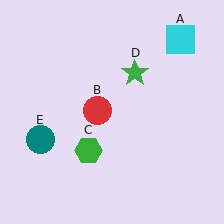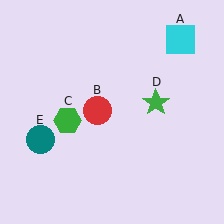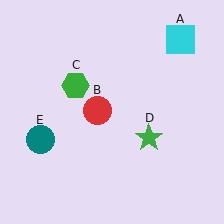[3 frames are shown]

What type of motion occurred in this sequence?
The green hexagon (object C), green star (object D) rotated clockwise around the center of the scene.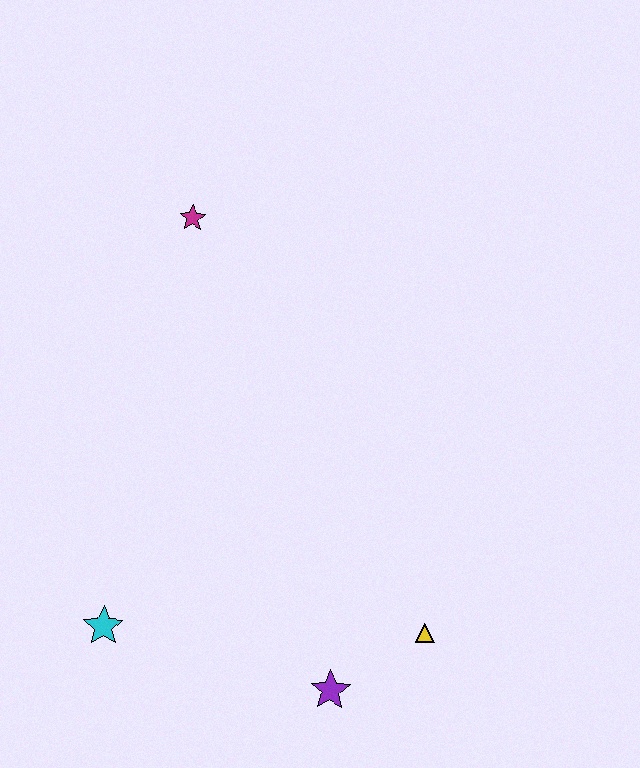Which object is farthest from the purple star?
The magenta star is farthest from the purple star.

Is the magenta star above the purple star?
Yes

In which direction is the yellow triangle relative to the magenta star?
The yellow triangle is below the magenta star.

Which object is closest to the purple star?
The yellow triangle is closest to the purple star.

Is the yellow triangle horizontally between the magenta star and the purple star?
No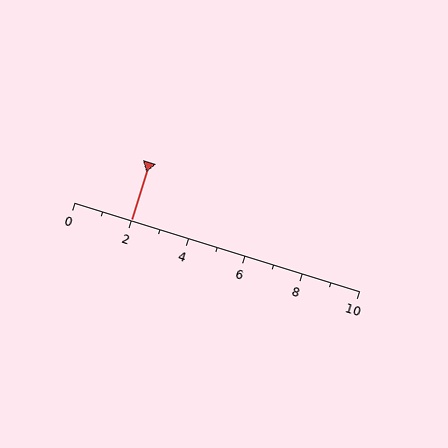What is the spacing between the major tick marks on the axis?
The major ticks are spaced 2 apart.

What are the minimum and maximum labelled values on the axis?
The axis runs from 0 to 10.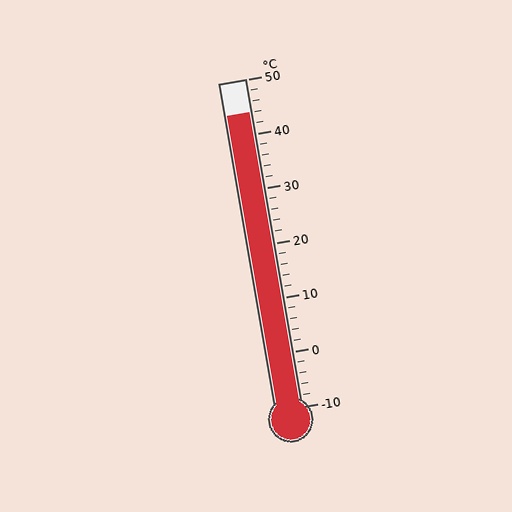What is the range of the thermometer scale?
The thermometer scale ranges from -10°C to 50°C.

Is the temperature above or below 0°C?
The temperature is above 0°C.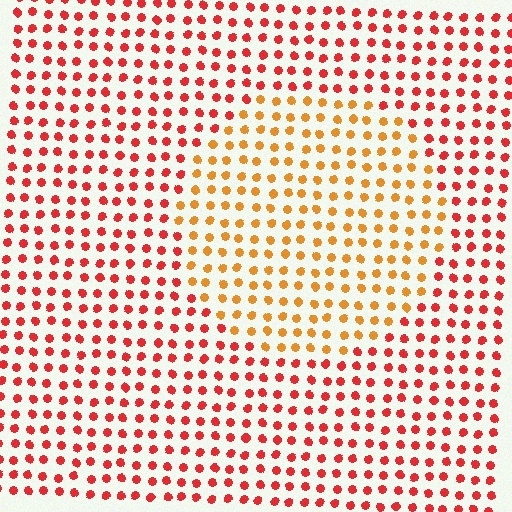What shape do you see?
I see a circle.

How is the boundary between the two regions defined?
The boundary is defined purely by a slight shift in hue (about 36 degrees). Spacing, size, and orientation are identical on both sides.